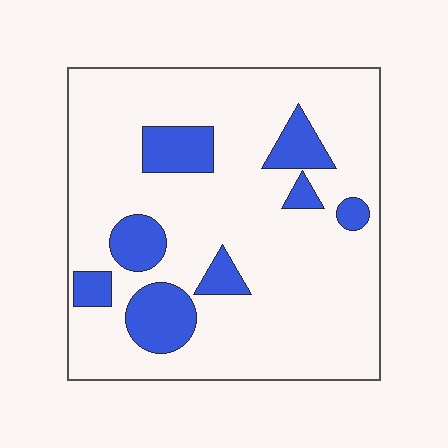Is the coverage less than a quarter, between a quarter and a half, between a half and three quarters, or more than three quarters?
Less than a quarter.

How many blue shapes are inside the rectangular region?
8.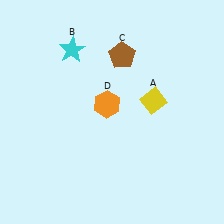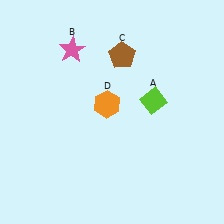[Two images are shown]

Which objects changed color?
A changed from yellow to lime. B changed from cyan to pink.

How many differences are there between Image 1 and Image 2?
There are 2 differences between the two images.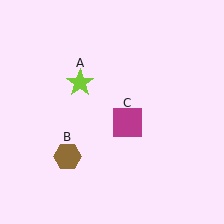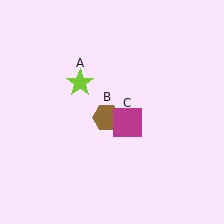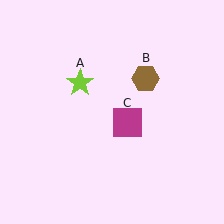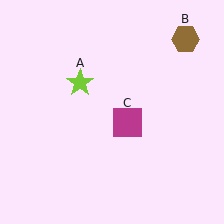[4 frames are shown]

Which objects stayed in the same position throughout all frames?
Lime star (object A) and magenta square (object C) remained stationary.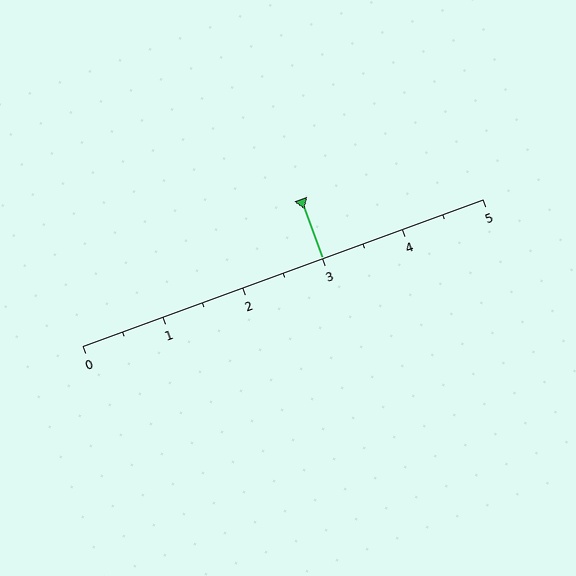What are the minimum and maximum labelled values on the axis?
The axis runs from 0 to 5.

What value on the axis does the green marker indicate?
The marker indicates approximately 3.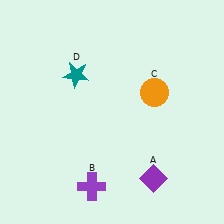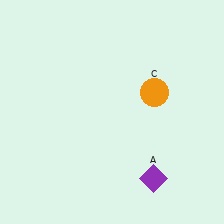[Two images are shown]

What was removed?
The teal star (D), the purple cross (B) were removed in Image 2.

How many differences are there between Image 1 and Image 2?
There are 2 differences between the two images.